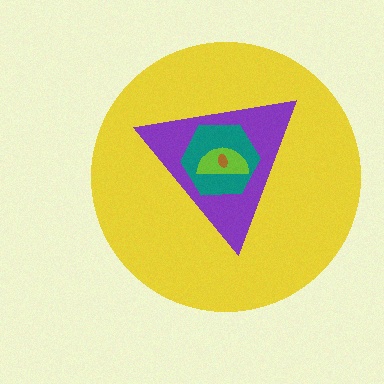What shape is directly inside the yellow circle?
The purple triangle.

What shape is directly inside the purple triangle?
The teal hexagon.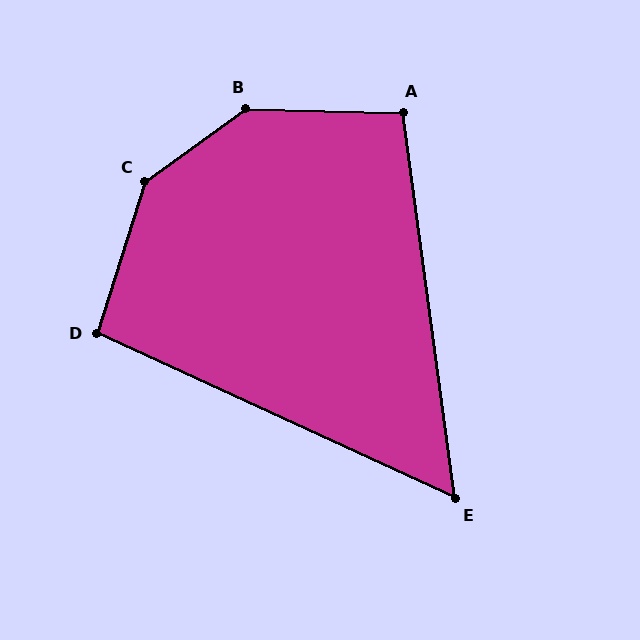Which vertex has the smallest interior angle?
E, at approximately 58 degrees.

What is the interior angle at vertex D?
Approximately 97 degrees (obtuse).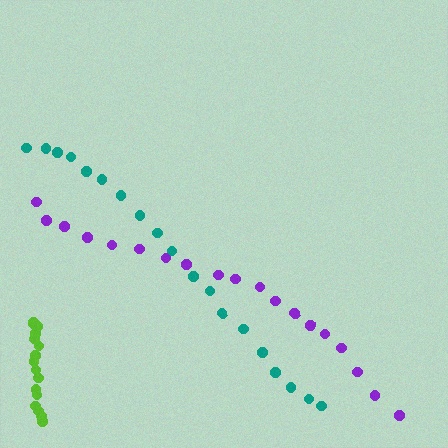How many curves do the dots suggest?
There are 3 distinct paths.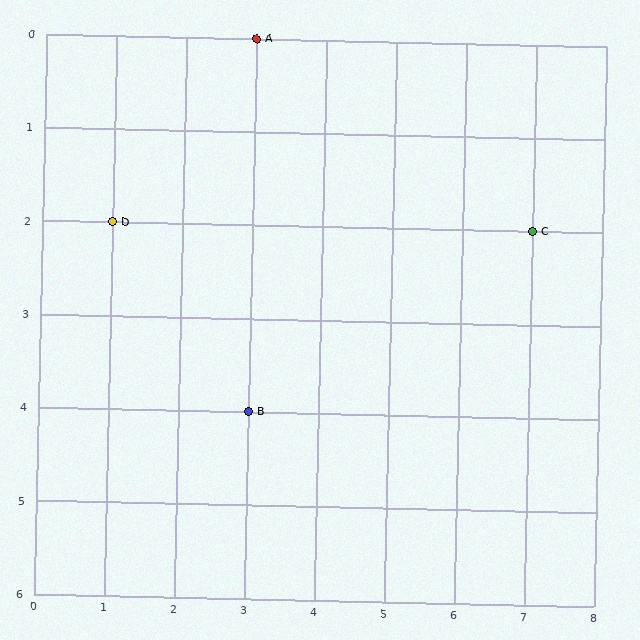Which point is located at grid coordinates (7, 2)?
Point C is at (7, 2).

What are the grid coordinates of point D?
Point D is at grid coordinates (1, 2).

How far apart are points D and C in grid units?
Points D and C are 6 columns apart.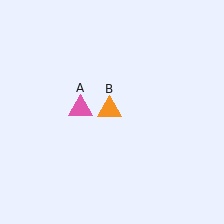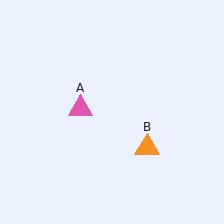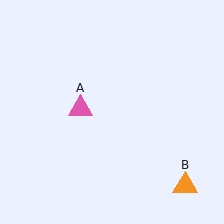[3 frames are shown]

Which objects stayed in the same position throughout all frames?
Pink triangle (object A) remained stationary.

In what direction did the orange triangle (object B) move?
The orange triangle (object B) moved down and to the right.